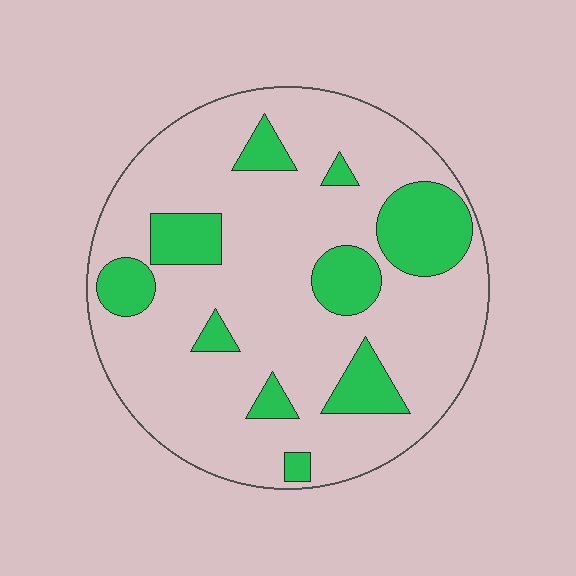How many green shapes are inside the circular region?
10.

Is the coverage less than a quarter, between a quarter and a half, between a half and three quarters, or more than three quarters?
Less than a quarter.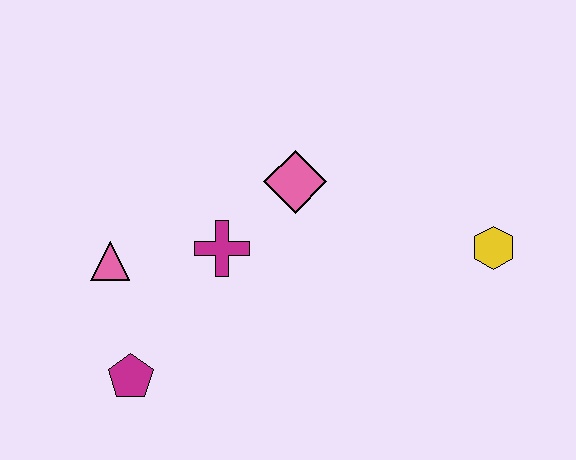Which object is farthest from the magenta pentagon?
The yellow hexagon is farthest from the magenta pentagon.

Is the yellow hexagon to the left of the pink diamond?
No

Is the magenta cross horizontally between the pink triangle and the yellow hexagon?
Yes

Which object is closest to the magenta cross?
The pink diamond is closest to the magenta cross.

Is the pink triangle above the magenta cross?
No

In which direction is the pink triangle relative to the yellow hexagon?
The pink triangle is to the left of the yellow hexagon.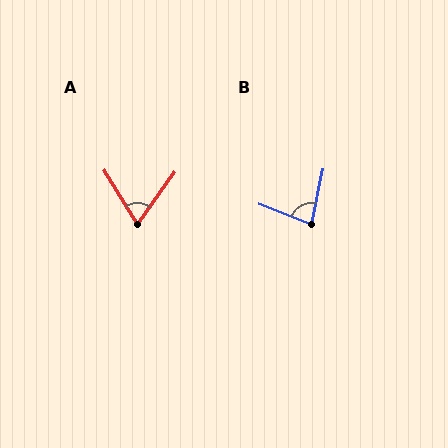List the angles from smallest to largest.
A (68°), B (81°).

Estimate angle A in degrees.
Approximately 68 degrees.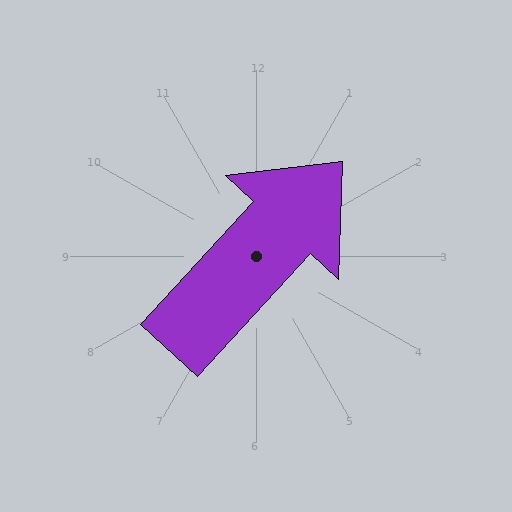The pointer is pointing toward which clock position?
Roughly 1 o'clock.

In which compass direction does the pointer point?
Northeast.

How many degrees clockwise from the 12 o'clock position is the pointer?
Approximately 43 degrees.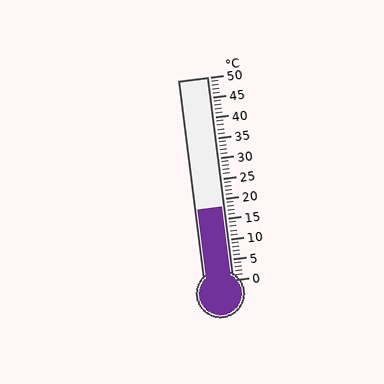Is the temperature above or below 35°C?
The temperature is below 35°C.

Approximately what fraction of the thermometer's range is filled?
The thermometer is filled to approximately 35% of its range.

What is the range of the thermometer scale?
The thermometer scale ranges from 0°C to 50°C.